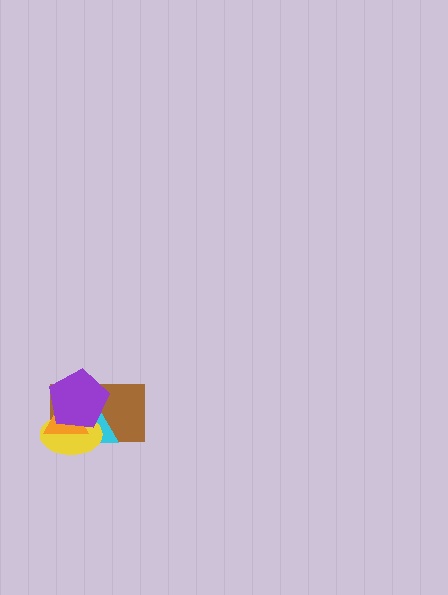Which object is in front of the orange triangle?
The purple pentagon is in front of the orange triangle.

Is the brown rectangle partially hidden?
Yes, it is partially covered by another shape.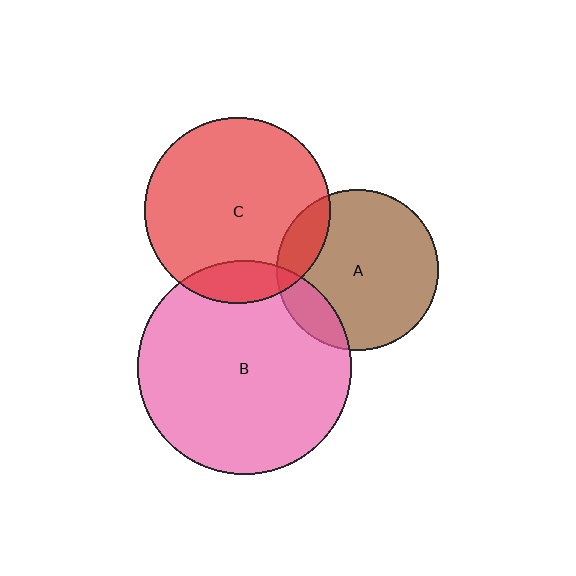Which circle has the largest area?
Circle B (pink).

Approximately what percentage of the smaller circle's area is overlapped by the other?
Approximately 15%.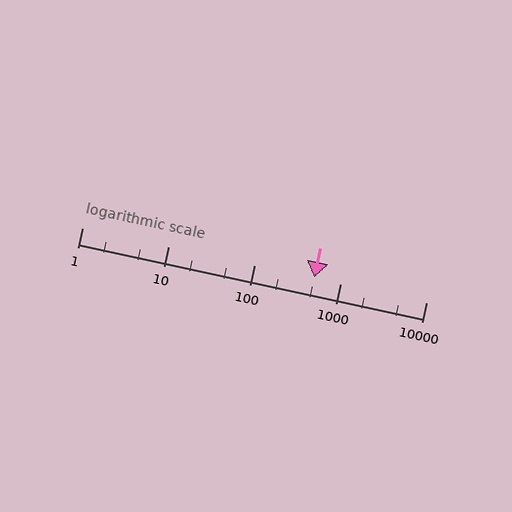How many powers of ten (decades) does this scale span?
The scale spans 4 decades, from 1 to 10000.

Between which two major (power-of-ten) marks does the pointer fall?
The pointer is between 100 and 1000.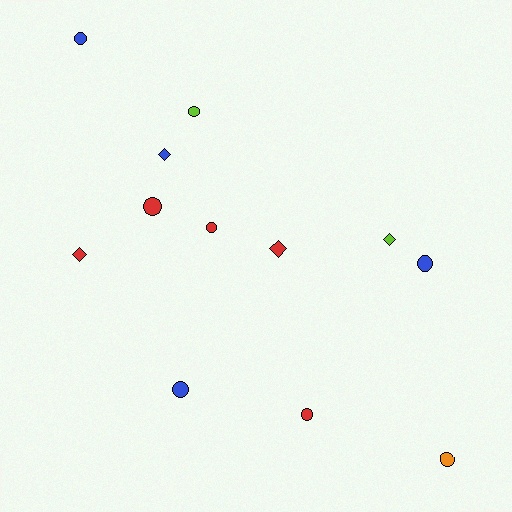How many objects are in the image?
There are 12 objects.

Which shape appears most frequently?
Circle, with 8 objects.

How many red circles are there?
There are 3 red circles.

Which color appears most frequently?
Red, with 5 objects.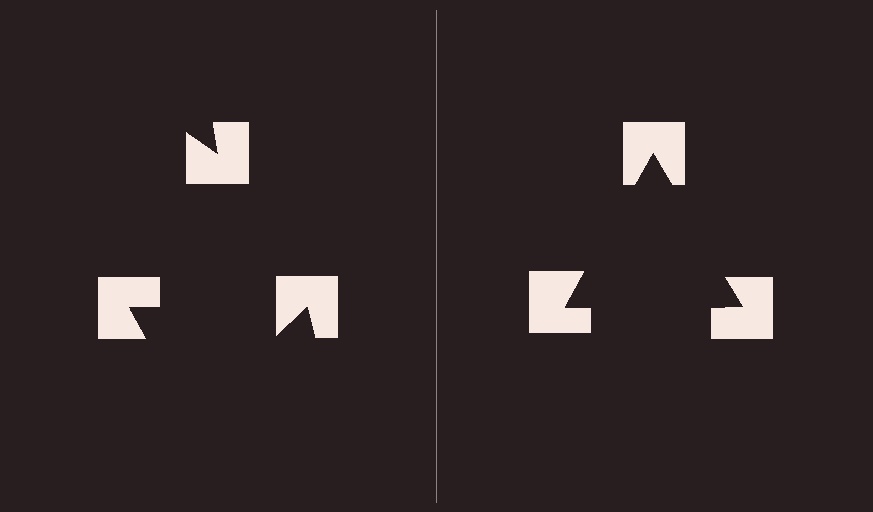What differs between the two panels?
The notched squares are positioned identically on both sides; only the wedge orientations differ. On the right they align to a triangle; on the left they are misaligned.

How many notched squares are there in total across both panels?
6 — 3 on each side.